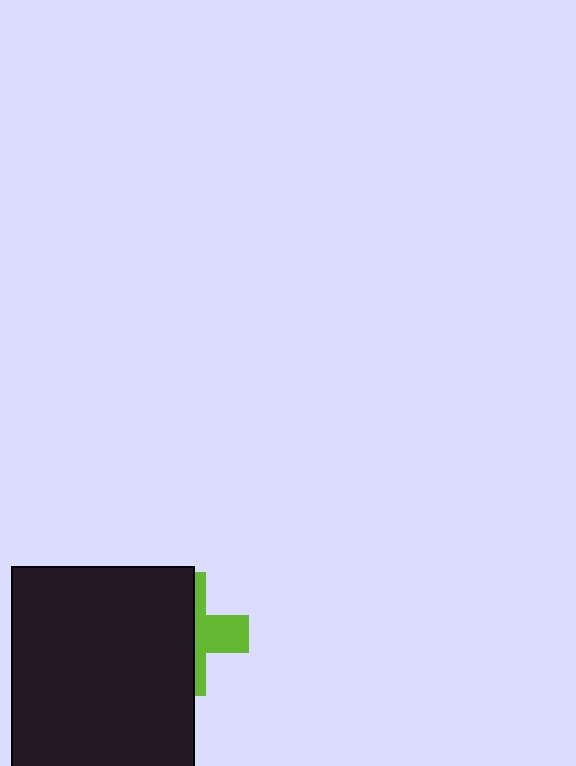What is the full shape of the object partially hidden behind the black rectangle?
The partially hidden object is a lime cross.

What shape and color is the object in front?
The object in front is a black rectangle.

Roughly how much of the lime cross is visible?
A small part of it is visible (roughly 36%).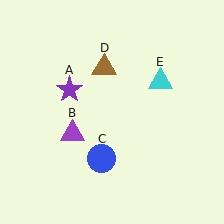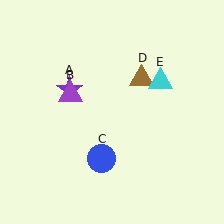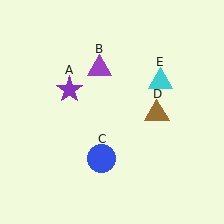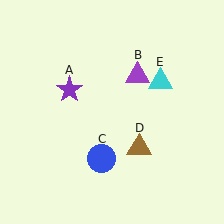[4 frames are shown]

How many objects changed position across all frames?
2 objects changed position: purple triangle (object B), brown triangle (object D).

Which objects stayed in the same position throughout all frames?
Purple star (object A) and blue circle (object C) and cyan triangle (object E) remained stationary.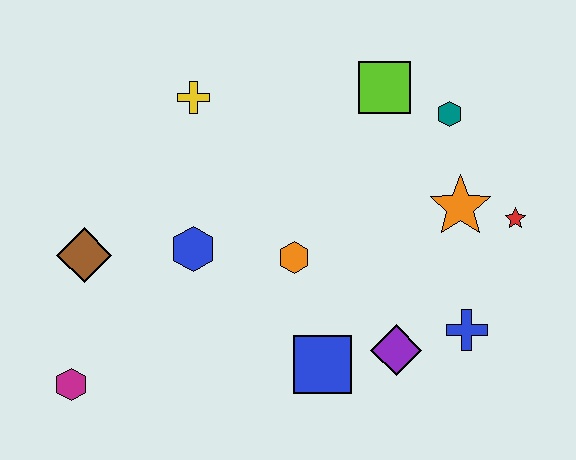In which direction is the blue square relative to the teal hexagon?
The blue square is below the teal hexagon.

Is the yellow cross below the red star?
No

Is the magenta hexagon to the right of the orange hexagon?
No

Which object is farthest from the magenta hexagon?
The red star is farthest from the magenta hexagon.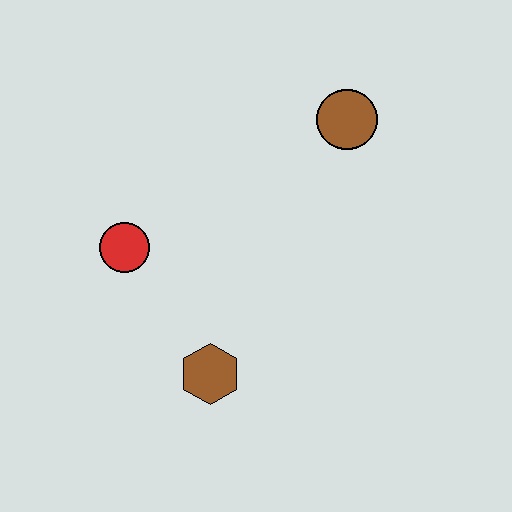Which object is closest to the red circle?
The brown hexagon is closest to the red circle.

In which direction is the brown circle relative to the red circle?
The brown circle is to the right of the red circle.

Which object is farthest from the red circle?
The brown circle is farthest from the red circle.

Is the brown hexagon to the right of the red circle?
Yes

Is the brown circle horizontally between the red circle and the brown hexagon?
No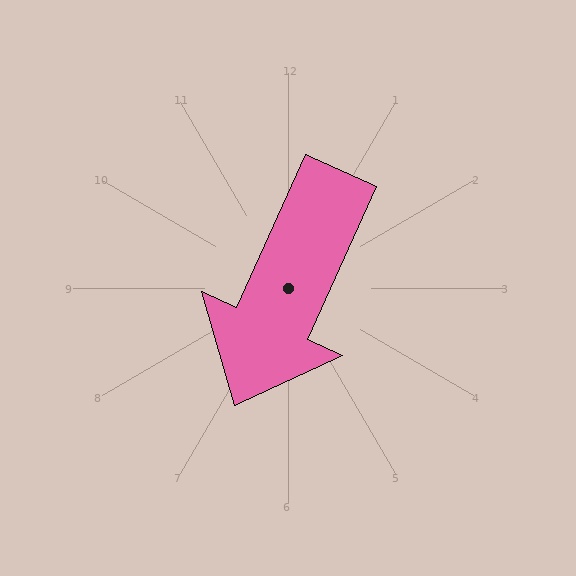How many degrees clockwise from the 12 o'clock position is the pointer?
Approximately 204 degrees.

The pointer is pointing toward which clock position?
Roughly 7 o'clock.